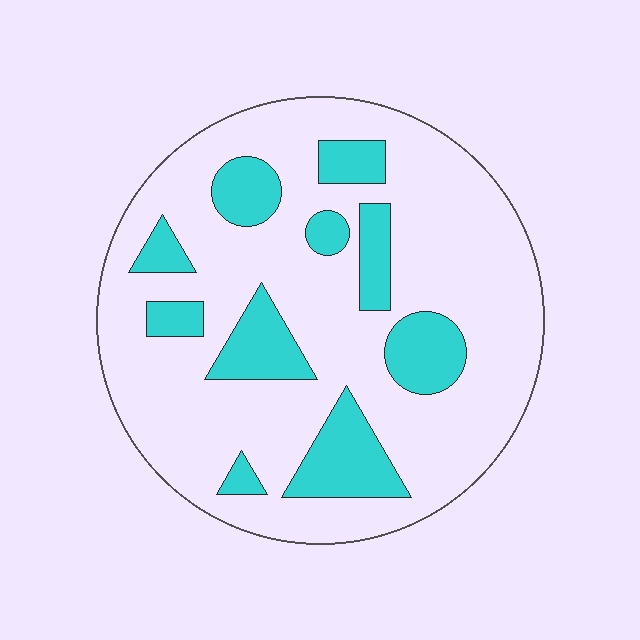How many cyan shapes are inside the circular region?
10.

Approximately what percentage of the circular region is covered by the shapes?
Approximately 25%.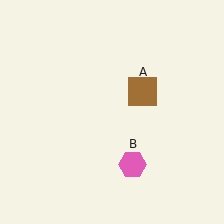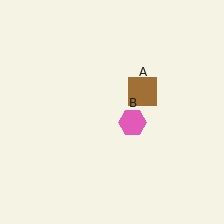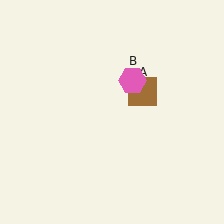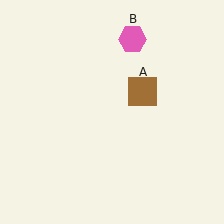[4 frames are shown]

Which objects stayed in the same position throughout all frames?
Brown square (object A) remained stationary.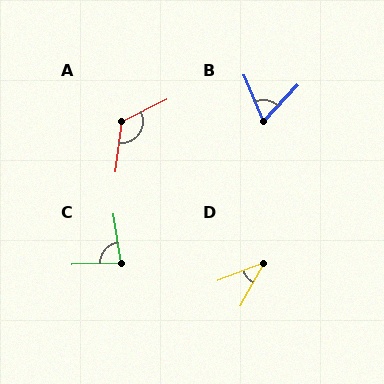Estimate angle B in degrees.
Approximately 66 degrees.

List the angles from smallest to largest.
D (39°), B (66°), C (83°), A (125°).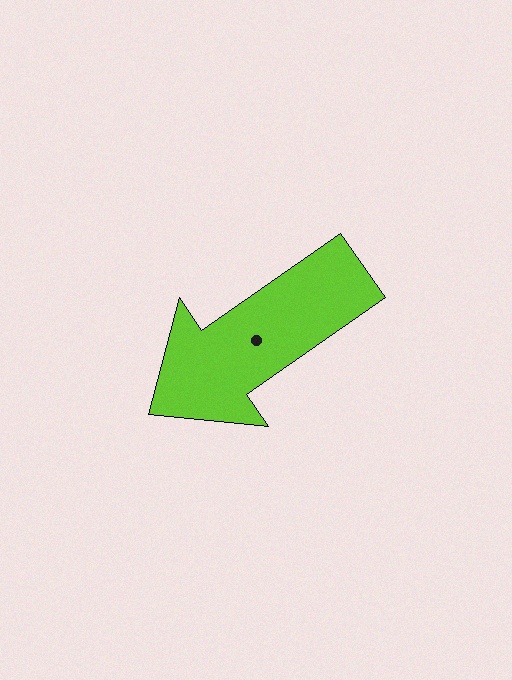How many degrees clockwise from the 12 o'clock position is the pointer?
Approximately 235 degrees.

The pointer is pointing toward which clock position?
Roughly 8 o'clock.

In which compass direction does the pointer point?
Southwest.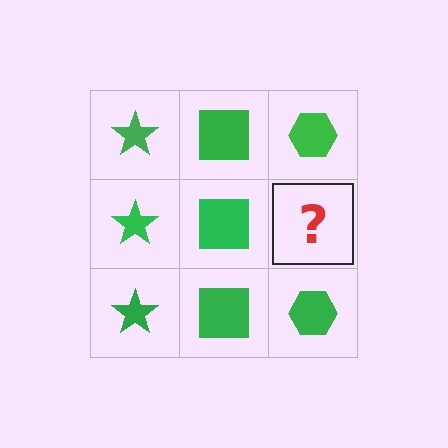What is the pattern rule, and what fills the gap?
The rule is that each column has a consistent shape. The gap should be filled with a green hexagon.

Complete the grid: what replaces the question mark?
The question mark should be replaced with a green hexagon.